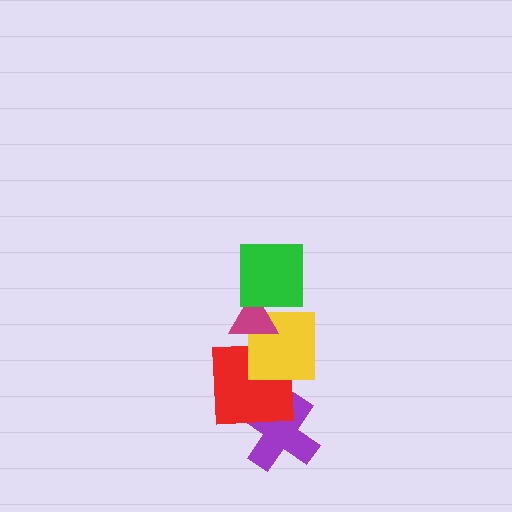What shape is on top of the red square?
The yellow square is on top of the red square.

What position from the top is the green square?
The green square is 1st from the top.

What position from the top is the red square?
The red square is 4th from the top.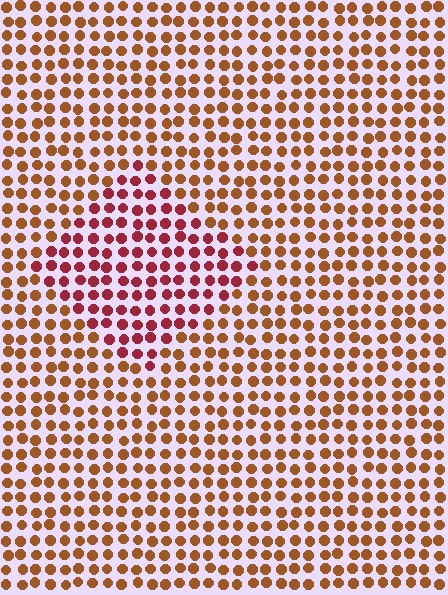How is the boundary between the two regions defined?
The boundary is defined purely by a slight shift in hue (about 36 degrees). Spacing, size, and orientation are identical on both sides.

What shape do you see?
I see a diamond.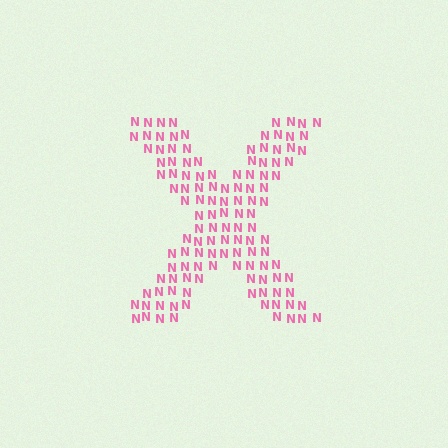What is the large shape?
The large shape is the letter X.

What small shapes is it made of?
It is made of small letter N's.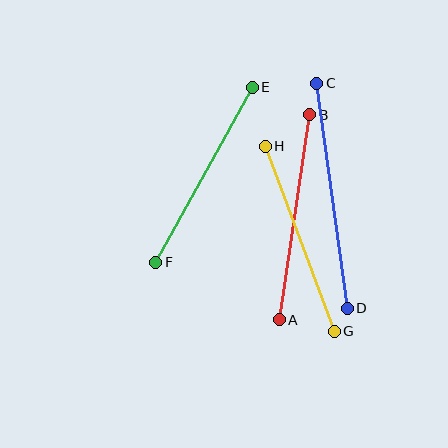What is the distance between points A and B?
The distance is approximately 207 pixels.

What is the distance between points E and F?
The distance is approximately 200 pixels.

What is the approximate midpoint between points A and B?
The midpoint is at approximately (295, 217) pixels.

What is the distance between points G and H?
The distance is approximately 197 pixels.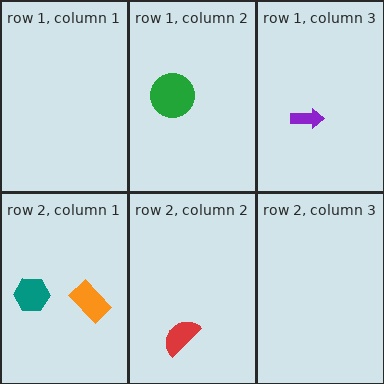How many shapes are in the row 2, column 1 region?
2.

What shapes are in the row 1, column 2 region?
The green circle.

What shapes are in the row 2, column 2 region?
The red semicircle.